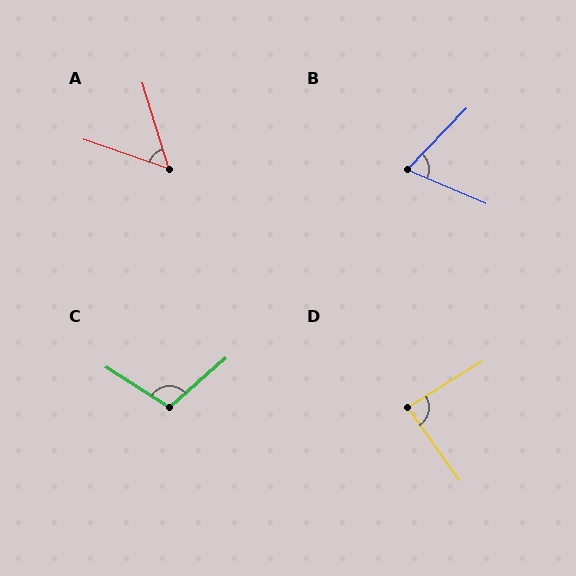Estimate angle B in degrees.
Approximately 69 degrees.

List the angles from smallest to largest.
A (54°), B (69°), D (87°), C (106°).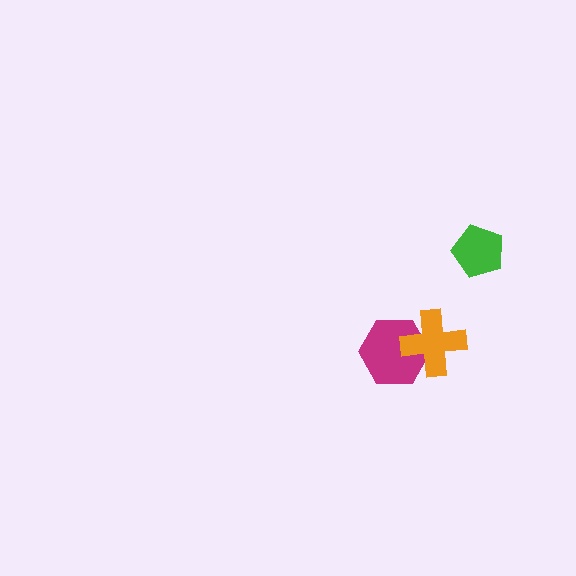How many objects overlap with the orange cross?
1 object overlaps with the orange cross.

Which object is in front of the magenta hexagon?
The orange cross is in front of the magenta hexagon.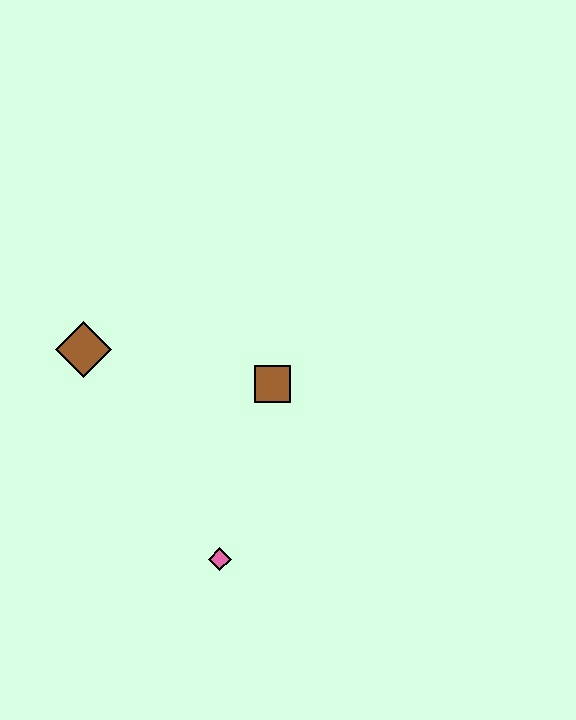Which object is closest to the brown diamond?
The brown square is closest to the brown diamond.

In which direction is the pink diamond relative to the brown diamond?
The pink diamond is below the brown diamond.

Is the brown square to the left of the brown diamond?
No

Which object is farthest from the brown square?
The brown diamond is farthest from the brown square.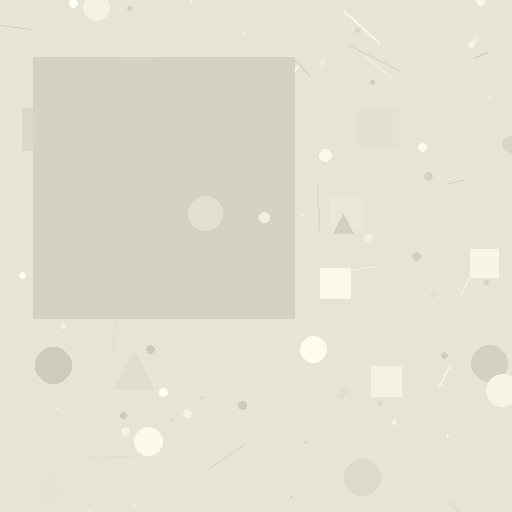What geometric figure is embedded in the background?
A square is embedded in the background.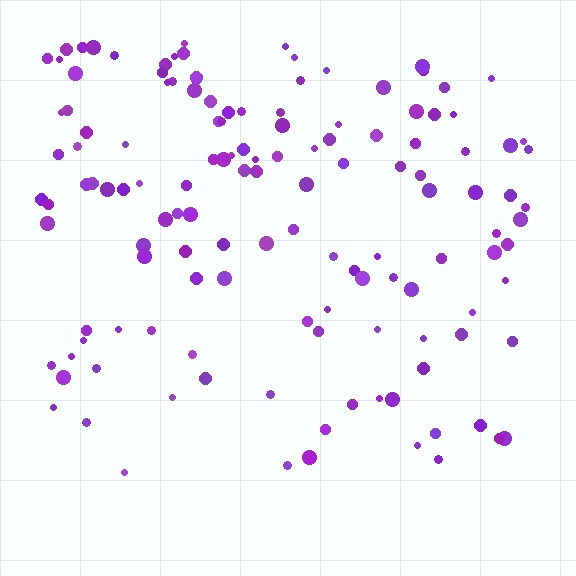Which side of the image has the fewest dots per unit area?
The bottom.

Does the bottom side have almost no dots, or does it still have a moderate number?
Still a moderate number, just noticeably fewer than the top.